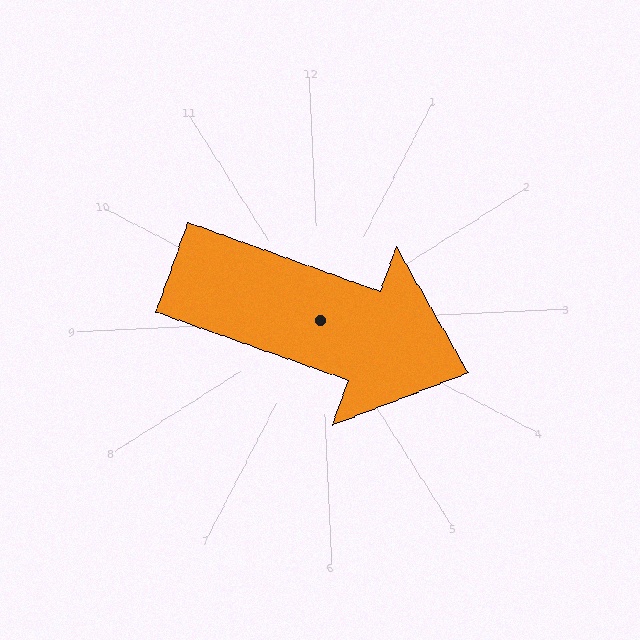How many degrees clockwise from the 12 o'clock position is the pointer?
Approximately 112 degrees.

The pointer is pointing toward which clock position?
Roughly 4 o'clock.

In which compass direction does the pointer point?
East.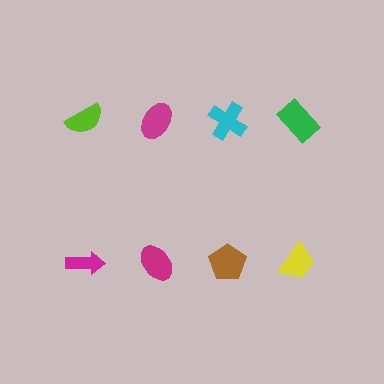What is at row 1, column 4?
A green rectangle.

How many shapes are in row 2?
4 shapes.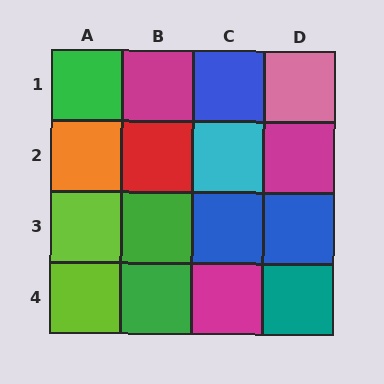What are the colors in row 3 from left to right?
Lime, green, blue, blue.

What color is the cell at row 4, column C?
Magenta.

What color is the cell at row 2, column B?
Red.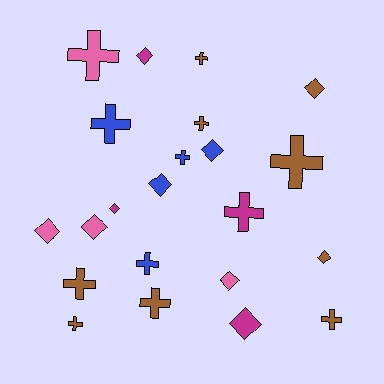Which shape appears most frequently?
Cross, with 12 objects.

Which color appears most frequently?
Brown, with 9 objects.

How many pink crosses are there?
There is 1 pink cross.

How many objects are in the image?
There are 22 objects.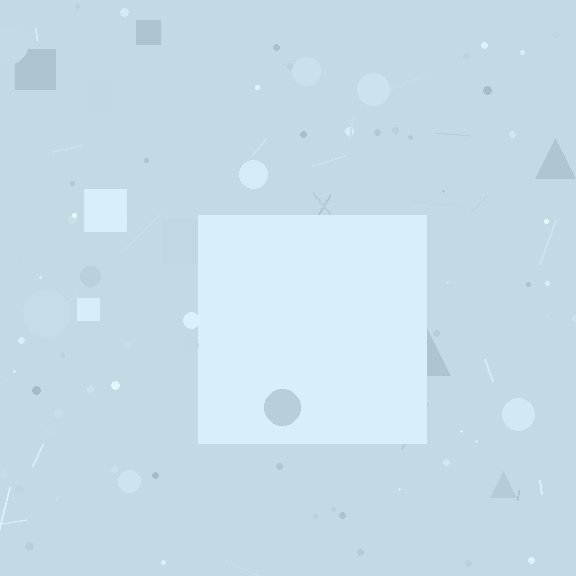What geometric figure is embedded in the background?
A square is embedded in the background.